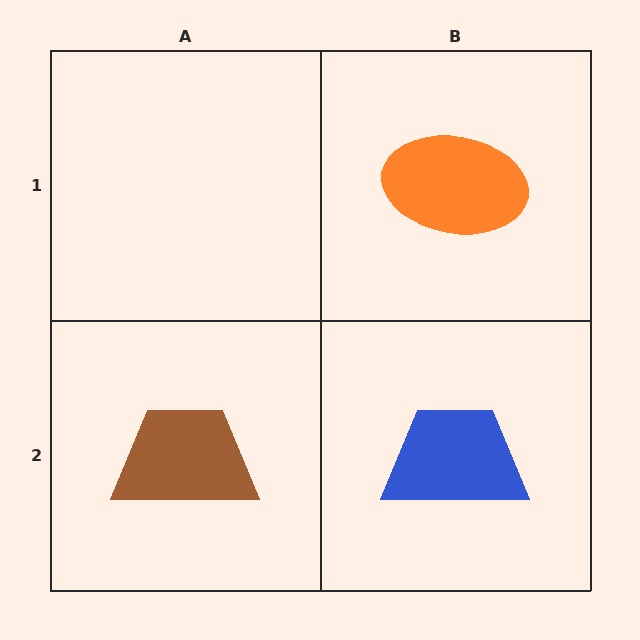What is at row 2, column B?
A blue trapezoid.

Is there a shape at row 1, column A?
No, that cell is empty.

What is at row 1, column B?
An orange ellipse.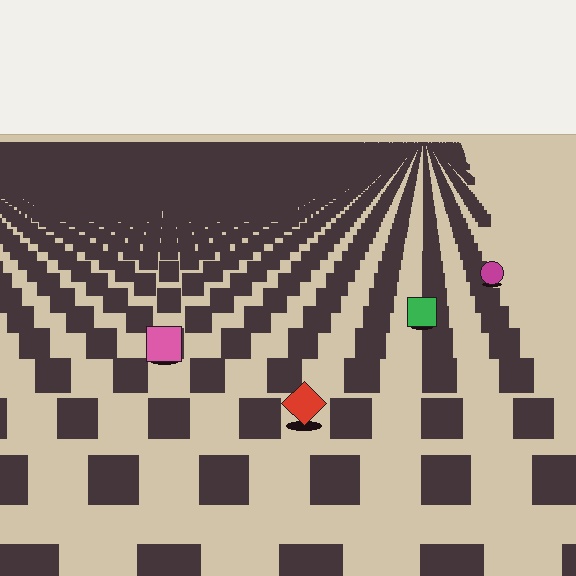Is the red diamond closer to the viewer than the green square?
Yes. The red diamond is closer — you can tell from the texture gradient: the ground texture is coarser near it.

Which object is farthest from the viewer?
The magenta circle is farthest from the viewer. It appears smaller and the ground texture around it is denser.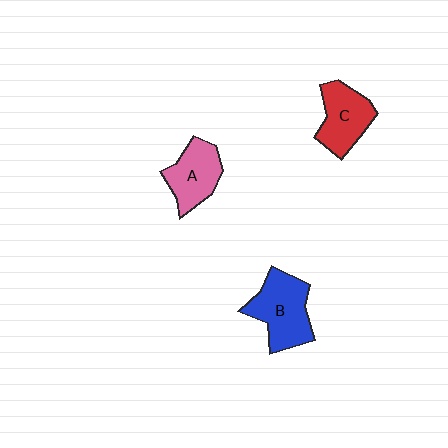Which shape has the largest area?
Shape B (blue).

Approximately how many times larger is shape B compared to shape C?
Approximately 1.2 times.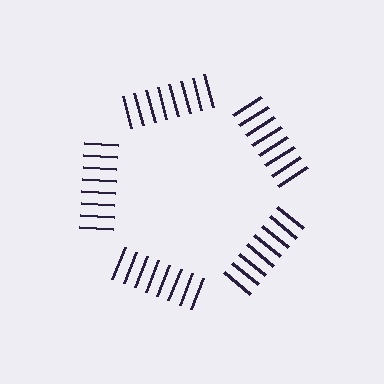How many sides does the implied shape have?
5 sides — the line-ends trace a pentagon.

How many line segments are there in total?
40 — 8 along each of the 5 edges.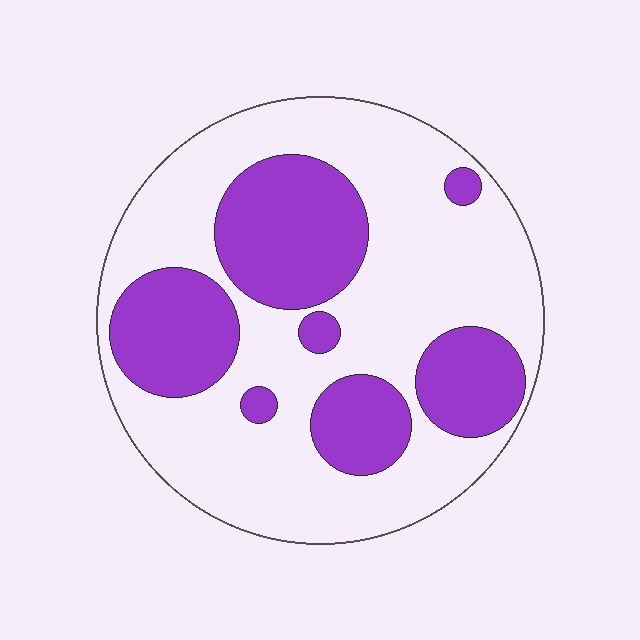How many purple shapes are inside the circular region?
7.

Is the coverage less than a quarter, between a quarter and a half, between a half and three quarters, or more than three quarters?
Between a quarter and a half.